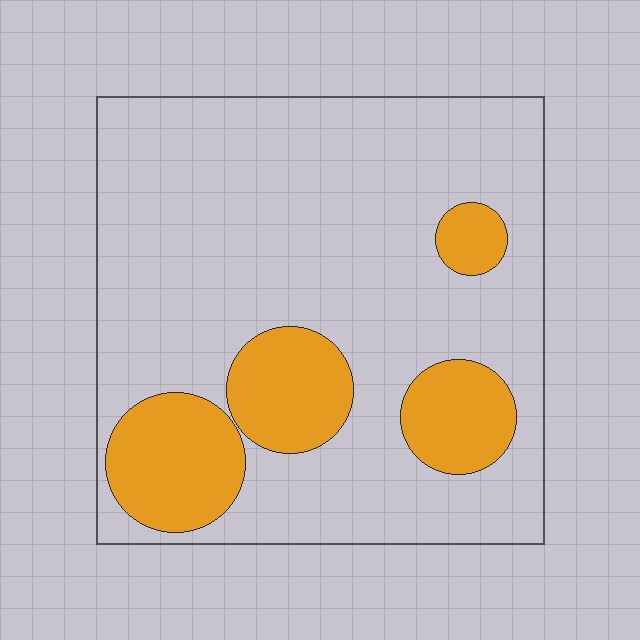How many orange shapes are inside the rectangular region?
4.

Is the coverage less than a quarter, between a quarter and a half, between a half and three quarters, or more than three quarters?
Less than a quarter.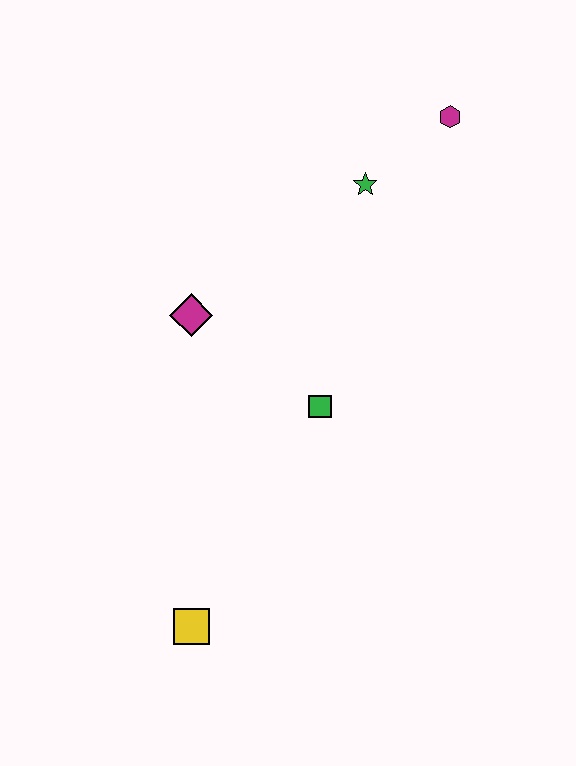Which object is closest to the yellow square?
The green square is closest to the yellow square.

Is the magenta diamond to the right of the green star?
No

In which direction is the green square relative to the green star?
The green square is below the green star.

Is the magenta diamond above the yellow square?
Yes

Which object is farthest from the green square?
The magenta hexagon is farthest from the green square.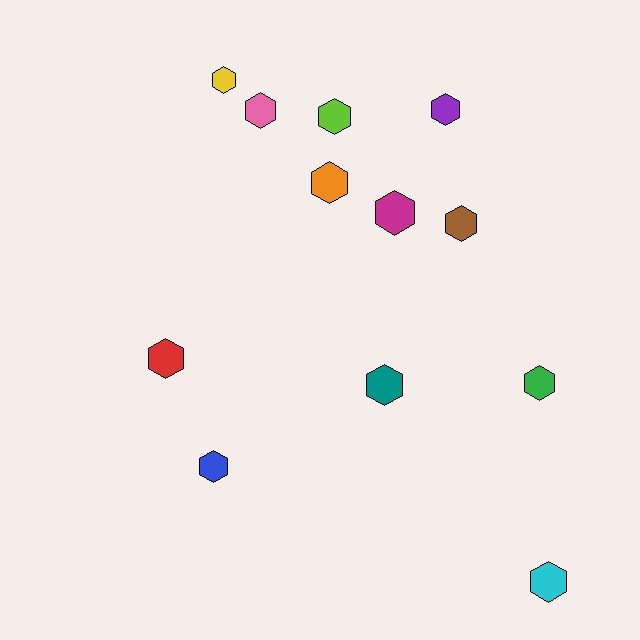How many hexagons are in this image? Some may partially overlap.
There are 12 hexagons.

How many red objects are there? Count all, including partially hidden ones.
There is 1 red object.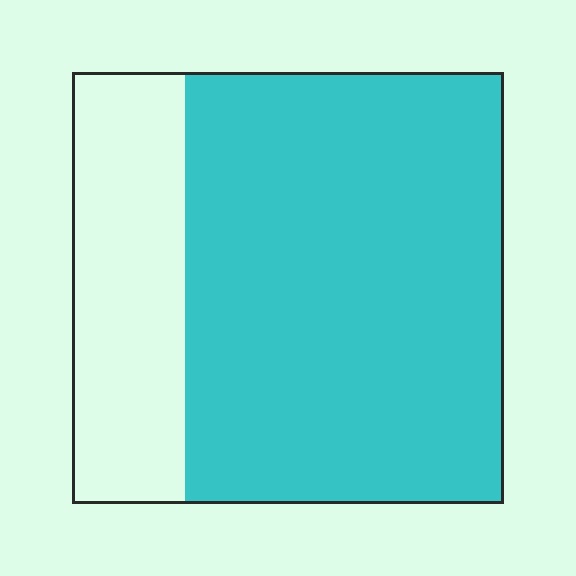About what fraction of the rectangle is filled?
About three quarters (3/4).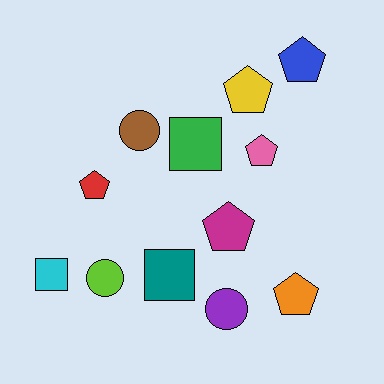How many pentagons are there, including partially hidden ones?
There are 6 pentagons.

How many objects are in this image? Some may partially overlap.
There are 12 objects.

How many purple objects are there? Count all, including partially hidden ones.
There is 1 purple object.